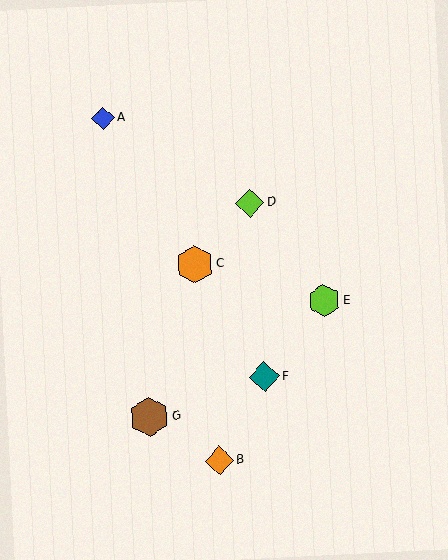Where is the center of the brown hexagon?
The center of the brown hexagon is at (149, 417).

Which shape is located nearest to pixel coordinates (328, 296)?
The lime hexagon (labeled E) at (324, 301) is nearest to that location.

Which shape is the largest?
The brown hexagon (labeled G) is the largest.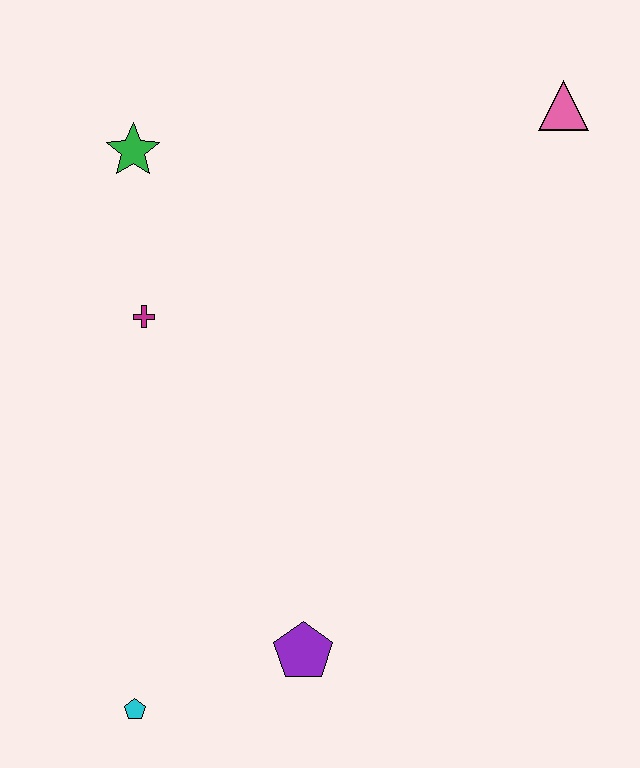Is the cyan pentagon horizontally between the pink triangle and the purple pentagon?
No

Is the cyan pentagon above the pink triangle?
No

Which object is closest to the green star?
The magenta cross is closest to the green star.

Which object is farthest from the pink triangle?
The cyan pentagon is farthest from the pink triangle.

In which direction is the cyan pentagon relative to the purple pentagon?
The cyan pentagon is to the left of the purple pentagon.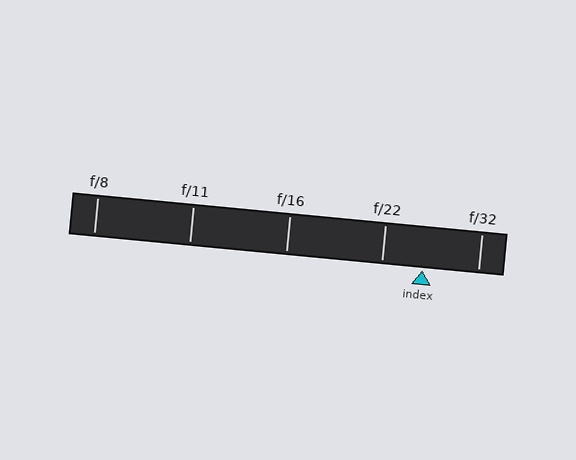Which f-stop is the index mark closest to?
The index mark is closest to f/22.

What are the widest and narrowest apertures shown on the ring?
The widest aperture shown is f/8 and the narrowest is f/32.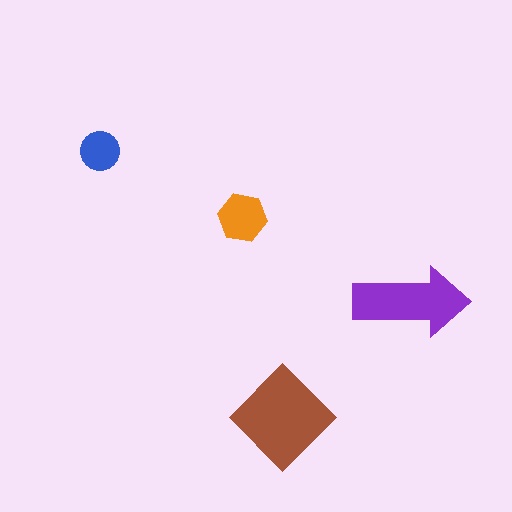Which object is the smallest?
The blue circle.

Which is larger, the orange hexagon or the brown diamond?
The brown diamond.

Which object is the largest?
The brown diamond.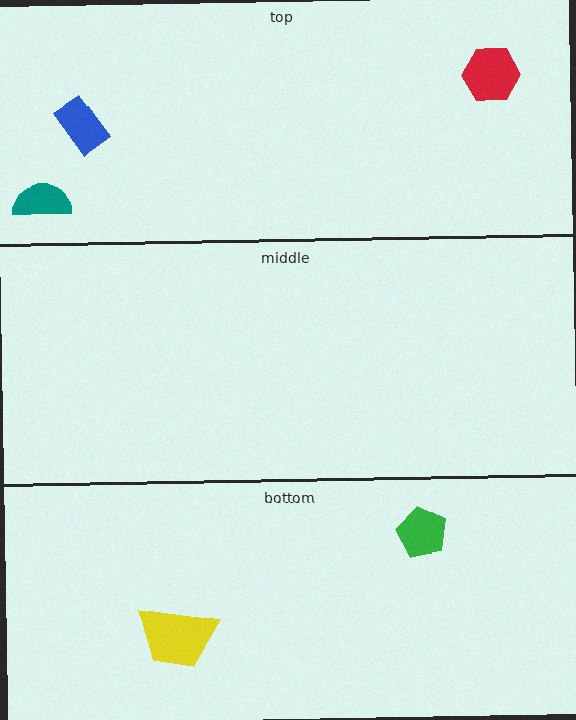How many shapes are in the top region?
3.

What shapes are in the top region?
The teal semicircle, the blue rectangle, the red hexagon.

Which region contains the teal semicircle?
The top region.